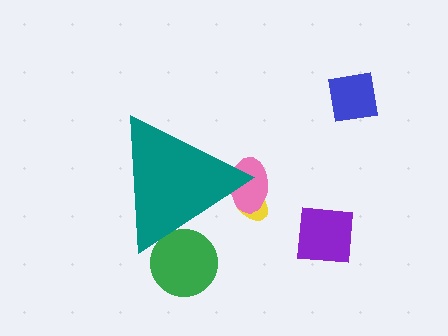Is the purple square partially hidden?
No, the purple square is fully visible.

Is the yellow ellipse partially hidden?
Yes, the yellow ellipse is partially hidden behind the teal triangle.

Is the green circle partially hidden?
Yes, the green circle is partially hidden behind the teal triangle.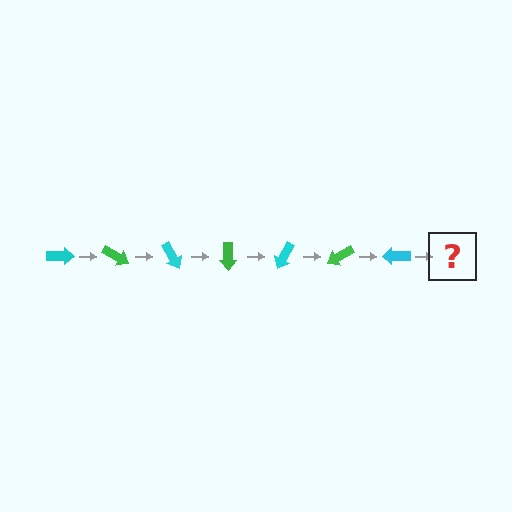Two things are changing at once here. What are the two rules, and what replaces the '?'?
The two rules are that it rotates 30 degrees each step and the color cycles through cyan and green. The '?' should be a green arrow, rotated 210 degrees from the start.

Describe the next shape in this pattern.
It should be a green arrow, rotated 210 degrees from the start.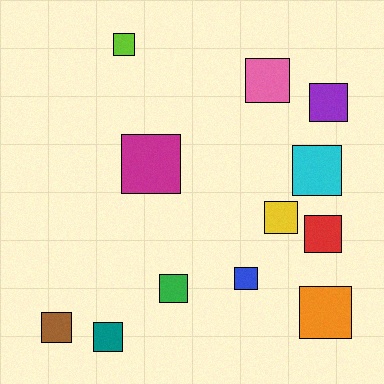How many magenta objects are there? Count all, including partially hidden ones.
There is 1 magenta object.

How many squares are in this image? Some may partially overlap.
There are 12 squares.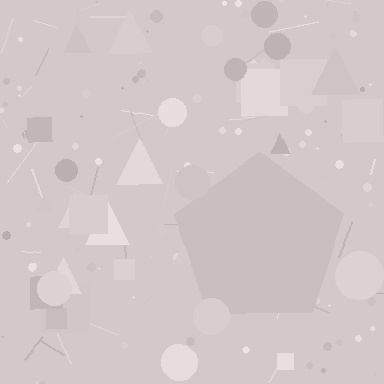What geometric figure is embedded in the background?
A pentagon is embedded in the background.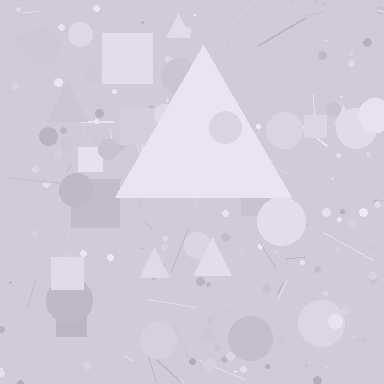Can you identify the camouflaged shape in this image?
The camouflaged shape is a triangle.